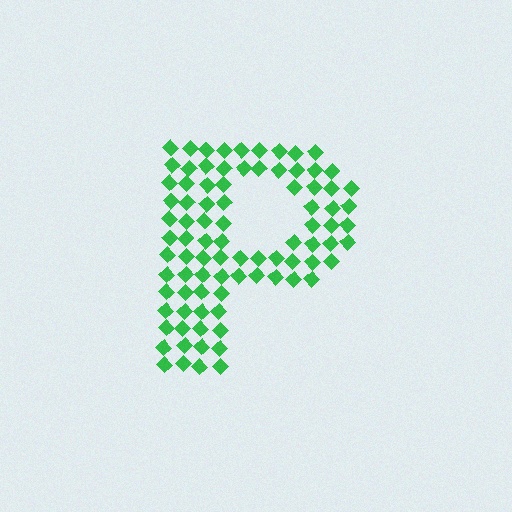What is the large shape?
The large shape is the letter P.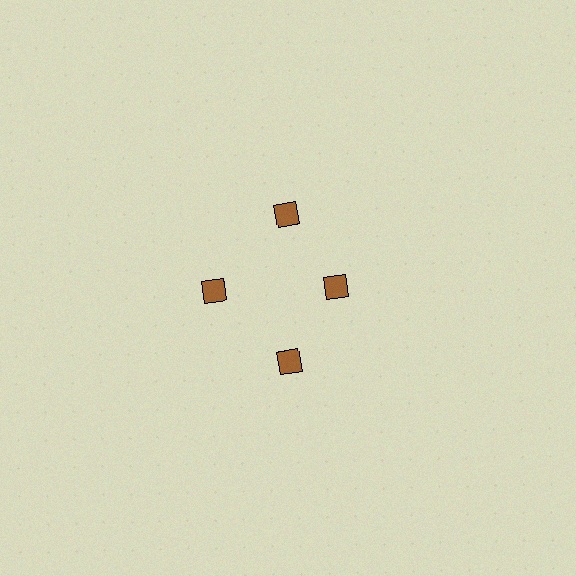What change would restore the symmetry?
The symmetry would be restored by moving it outward, back onto the ring so that all 4 diamonds sit at equal angles and equal distance from the center.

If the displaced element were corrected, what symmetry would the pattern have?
It would have 4-fold rotational symmetry — the pattern would map onto itself every 90 degrees.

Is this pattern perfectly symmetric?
No. The 4 brown diamonds are arranged in a ring, but one element near the 3 o'clock position is pulled inward toward the center, breaking the 4-fold rotational symmetry.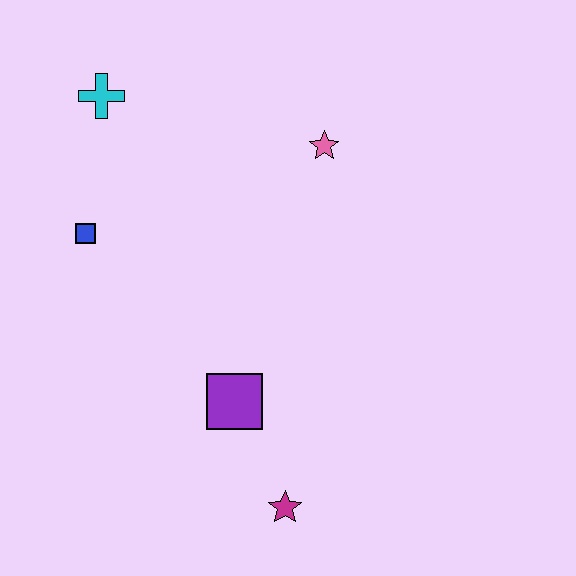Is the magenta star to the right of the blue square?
Yes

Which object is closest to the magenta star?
The purple square is closest to the magenta star.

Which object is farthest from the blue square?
The magenta star is farthest from the blue square.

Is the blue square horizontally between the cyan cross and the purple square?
No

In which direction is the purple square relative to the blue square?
The purple square is below the blue square.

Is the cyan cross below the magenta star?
No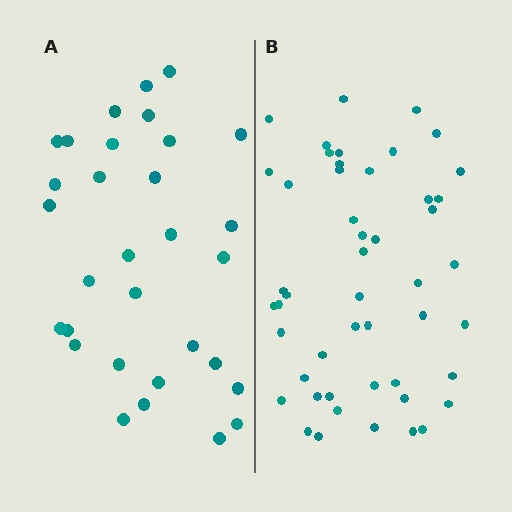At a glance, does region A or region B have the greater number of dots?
Region B (the right region) has more dots.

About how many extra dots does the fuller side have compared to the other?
Region B has approximately 20 more dots than region A.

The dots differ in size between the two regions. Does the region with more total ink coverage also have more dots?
No. Region A has more total ink coverage because its dots are larger, but region B actually contains more individual dots. Total area can be misleading — the number of items is what matters here.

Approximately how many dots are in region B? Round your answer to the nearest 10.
About 50 dots. (The exact count is 49, which rounds to 50.)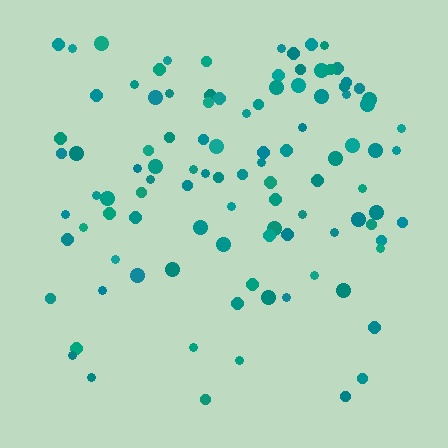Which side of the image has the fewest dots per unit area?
The bottom.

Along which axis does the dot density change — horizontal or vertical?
Vertical.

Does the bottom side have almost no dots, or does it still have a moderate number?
Still a moderate number, just noticeably fewer than the top.